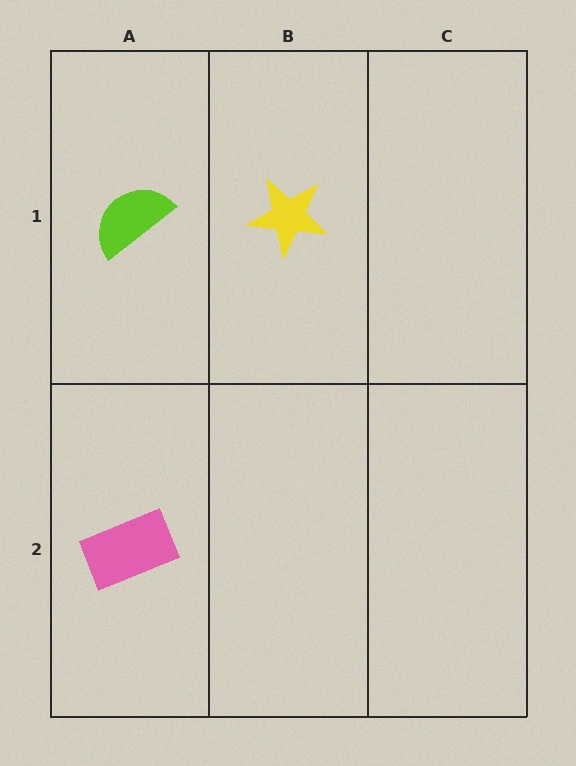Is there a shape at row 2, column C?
No, that cell is empty.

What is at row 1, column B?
A yellow star.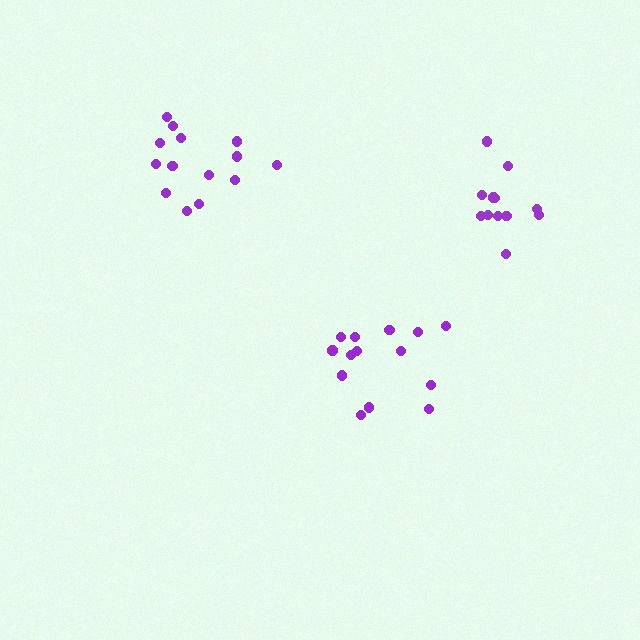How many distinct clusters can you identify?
There are 3 distinct clusters.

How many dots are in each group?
Group 1: 14 dots, Group 2: 14 dots, Group 3: 12 dots (40 total).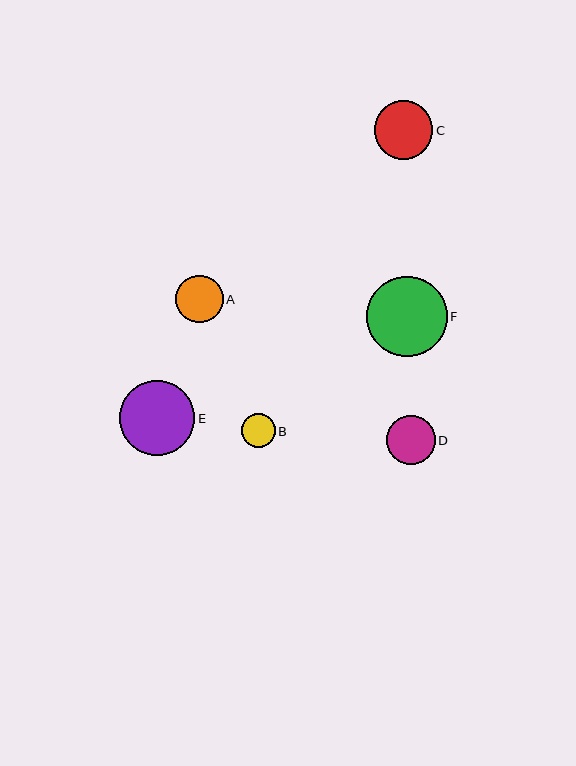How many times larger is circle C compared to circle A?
Circle C is approximately 1.2 times the size of circle A.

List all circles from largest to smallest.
From largest to smallest: F, E, C, D, A, B.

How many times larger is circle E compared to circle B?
Circle E is approximately 2.2 times the size of circle B.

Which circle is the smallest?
Circle B is the smallest with a size of approximately 34 pixels.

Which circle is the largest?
Circle F is the largest with a size of approximately 81 pixels.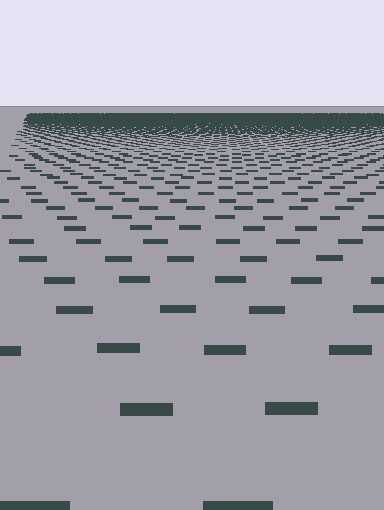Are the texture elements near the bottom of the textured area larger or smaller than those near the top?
Larger. Near the bottom, elements are closer to the viewer and appear at a bigger on-screen size.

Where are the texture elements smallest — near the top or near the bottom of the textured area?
Near the top.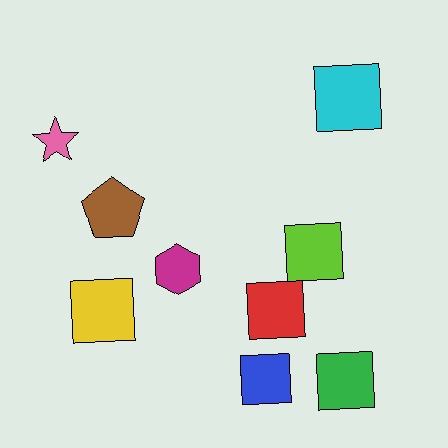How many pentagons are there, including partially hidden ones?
There is 1 pentagon.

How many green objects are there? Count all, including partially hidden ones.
There is 1 green object.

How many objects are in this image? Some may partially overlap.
There are 9 objects.